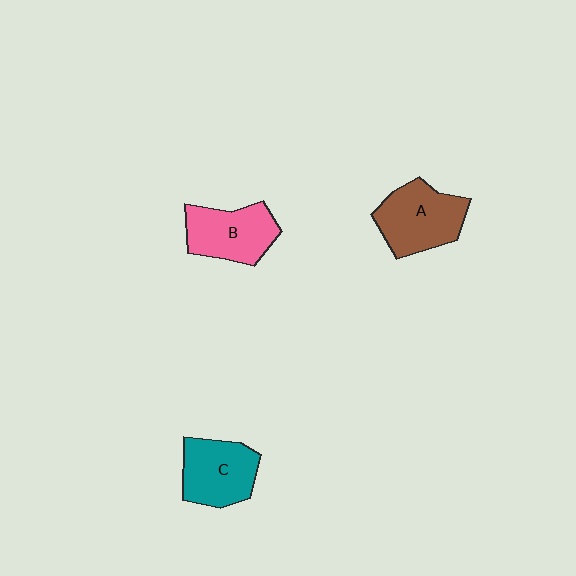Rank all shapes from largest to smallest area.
From largest to smallest: A (brown), C (teal), B (pink).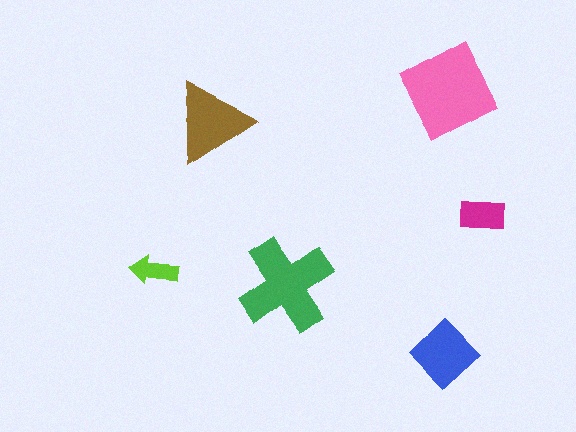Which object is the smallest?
The lime arrow.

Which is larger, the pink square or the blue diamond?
The pink square.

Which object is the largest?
The pink square.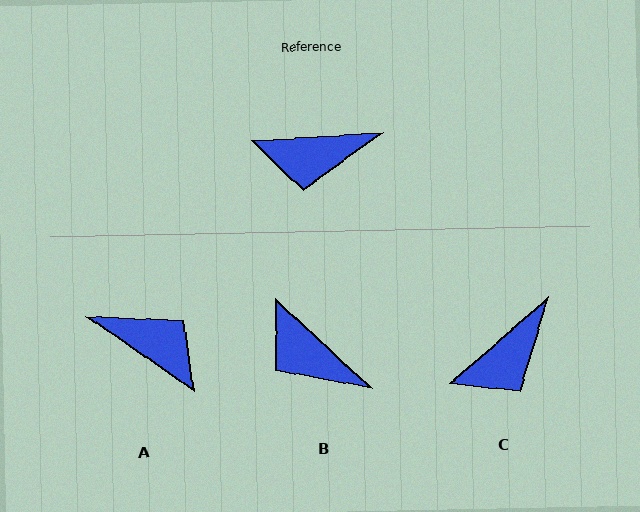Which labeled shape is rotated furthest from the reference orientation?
A, about 142 degrees away.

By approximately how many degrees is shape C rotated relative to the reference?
Approximately 37 degrees counter-clockwise.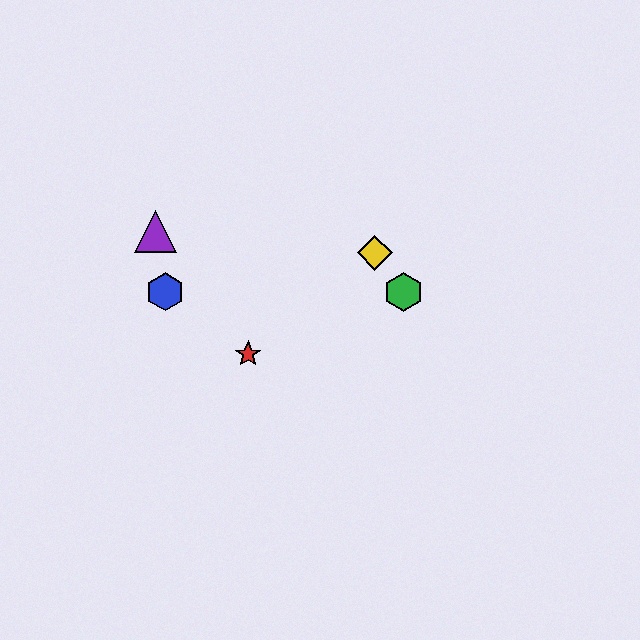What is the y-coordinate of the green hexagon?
The green hexagon is at y≈292.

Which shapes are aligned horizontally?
The blue hexagon, the green hexagon are aligned horizontally.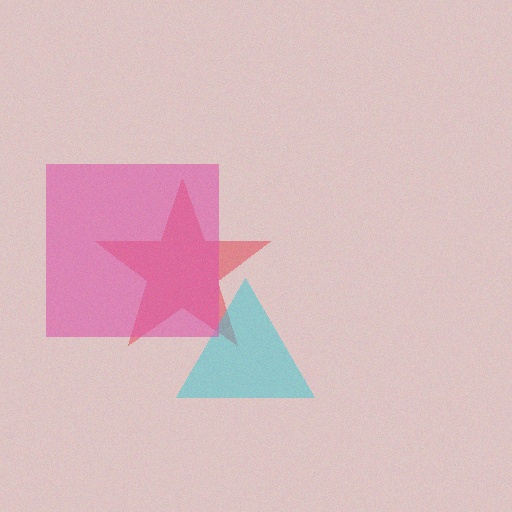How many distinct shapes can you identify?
There are 3 distinct shapes: a red star, a cyan triangle, a pink square.